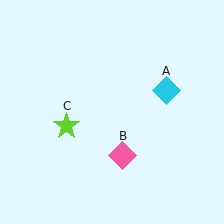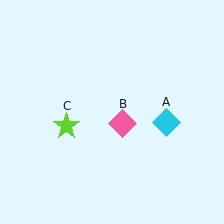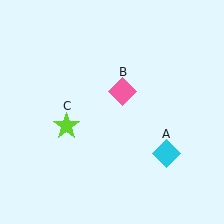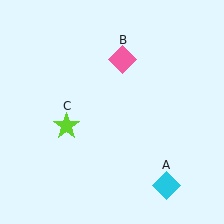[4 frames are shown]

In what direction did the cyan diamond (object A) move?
The cyan diamond (object A) moved down.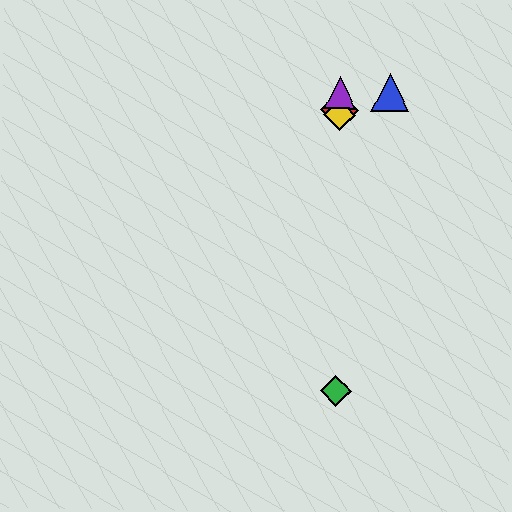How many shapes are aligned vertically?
4 shapes (the red diamond, the green diamond, the yellow diamond, the purple triangle) are aligned vertically.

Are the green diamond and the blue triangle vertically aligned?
No, the green diamond is at x≈335 and the blue triangle is at x≈390.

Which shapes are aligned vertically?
The red diamond, the green diamond, the yellow diamond, the purple triangle are aligned vertically.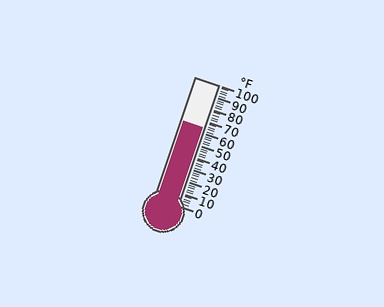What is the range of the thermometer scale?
The thermometer scale ranges from 0°F to 100°F.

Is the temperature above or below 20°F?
The temperature is above 20°F.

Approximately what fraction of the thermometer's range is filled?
The thermometer is filled to approximately 65% of its range.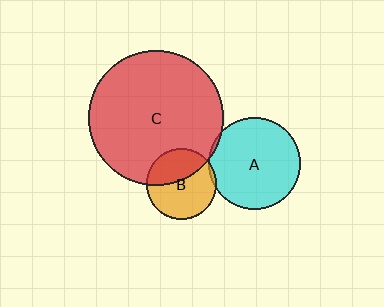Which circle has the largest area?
Circle C (red).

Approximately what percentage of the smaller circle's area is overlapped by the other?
Approximately 5%.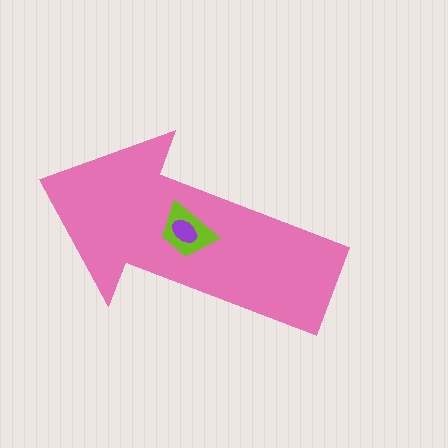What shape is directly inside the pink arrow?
The lime trapezoid.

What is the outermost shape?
The pink arrow.